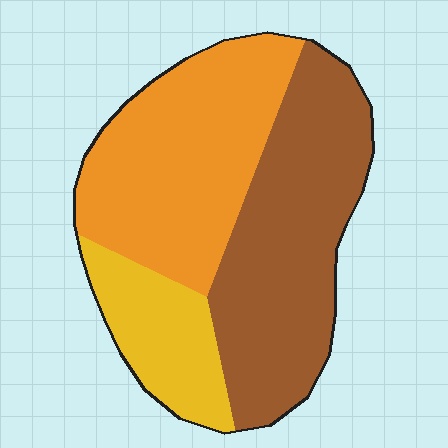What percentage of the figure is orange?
Orange takes up between a quarter and a half of the figure.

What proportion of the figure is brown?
Brown takes up about two fifths (2/5) of the figure.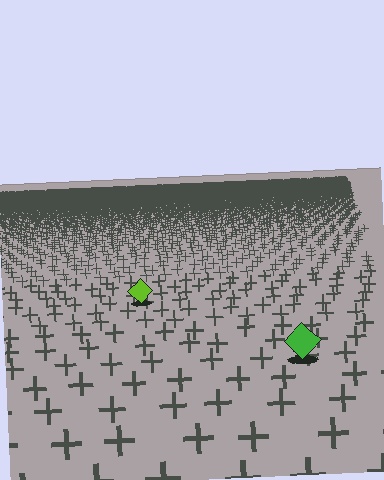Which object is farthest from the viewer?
The lime diamond is farthest from the viewer. It appears smaller and the ground texture around it is denser.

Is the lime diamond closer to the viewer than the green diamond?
No. The green diamond is closer — you can tell from the texture gradient: the ground texture is coarser near it.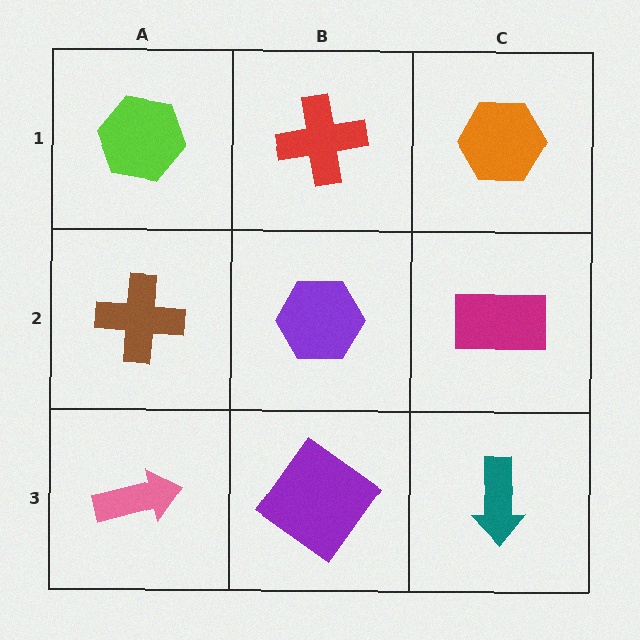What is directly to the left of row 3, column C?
A purple diamond.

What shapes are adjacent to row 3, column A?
A brown cross (row 2, column A), a purple diamond (row 3, column B).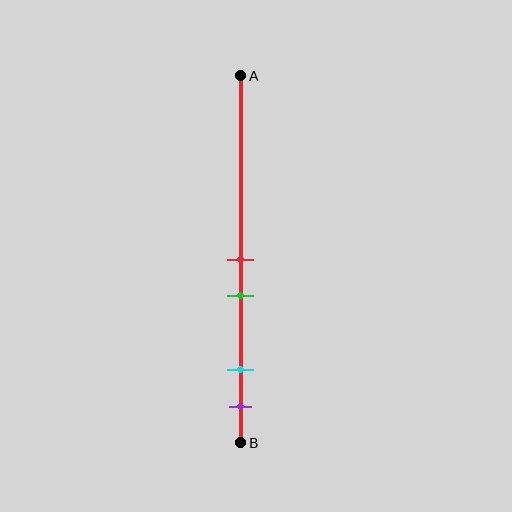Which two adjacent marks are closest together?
The red and green marks are the closest adjacent pair.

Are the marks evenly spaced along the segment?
No, the marks are not evenly spaced.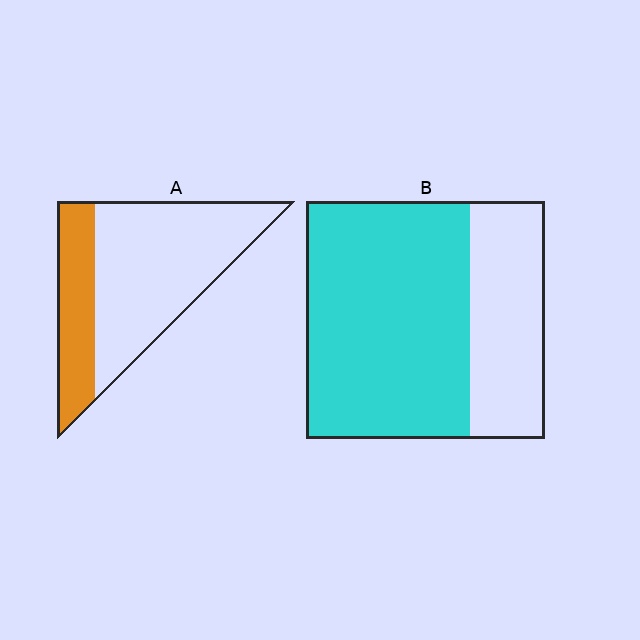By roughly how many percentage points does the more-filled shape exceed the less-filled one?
By roughly 40 percentage points (B over A).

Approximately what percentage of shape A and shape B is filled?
A is approximately 30% and B is approximately 70%.